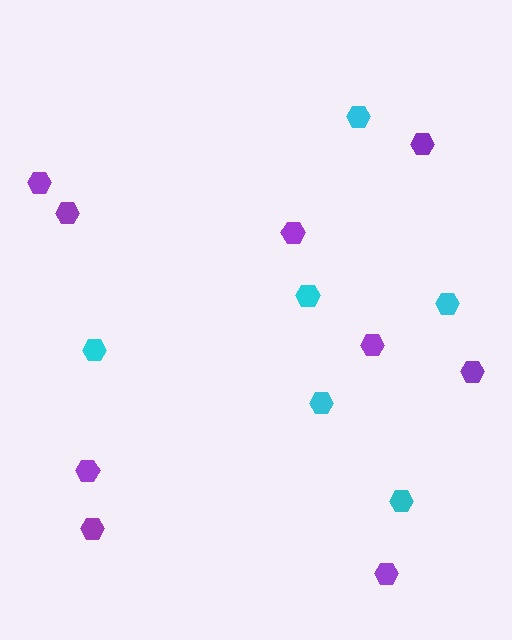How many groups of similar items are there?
There are 2 groups: one group of cyan hexagons (6) and one group of purple hexagons (9).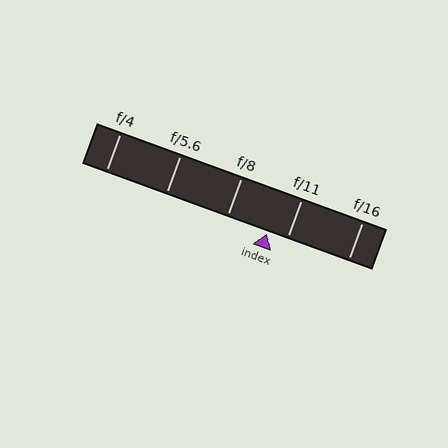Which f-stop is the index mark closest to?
The index mark is closest to f/11.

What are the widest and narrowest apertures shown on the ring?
The widest aperture shown is f/4 and the narrowest is f/16.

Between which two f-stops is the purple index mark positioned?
The index mark is between f/8 and f/11.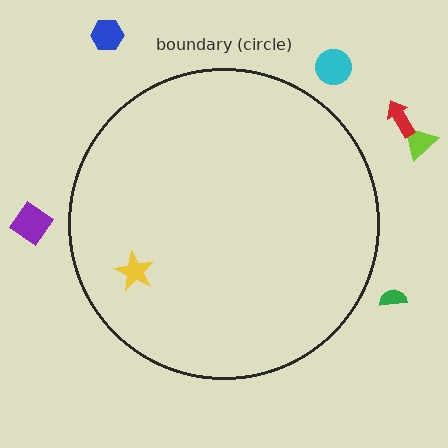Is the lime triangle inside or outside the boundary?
Outside.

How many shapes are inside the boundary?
1 inside, 6 outside.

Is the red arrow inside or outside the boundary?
Outside.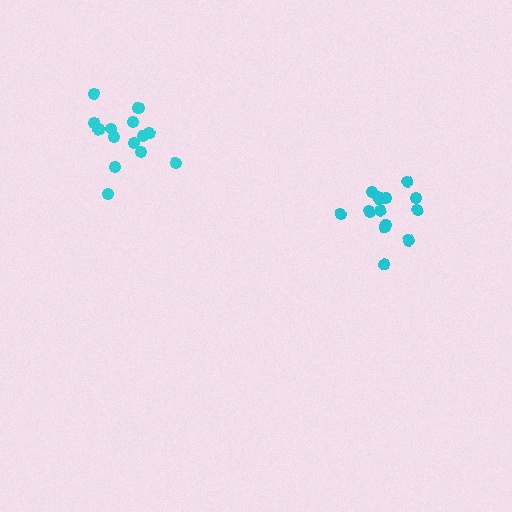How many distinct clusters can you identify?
There are 2 distinct clusters.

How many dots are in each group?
Group 1: 14 dots, Group 2: 14 dots (28 total).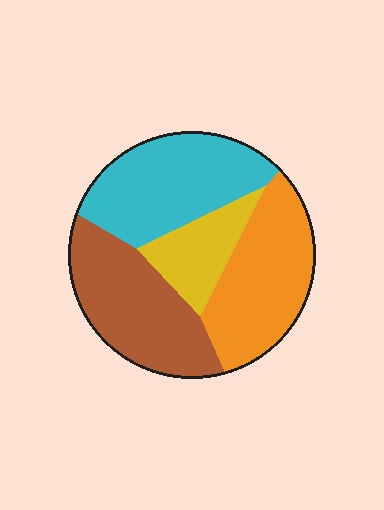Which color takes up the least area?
Yellow, at roughly 15%.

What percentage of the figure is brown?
Brown takes up between a quarter and a half of the figure.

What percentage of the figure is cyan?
Cyan takes up about one third (1/3) of the figure.